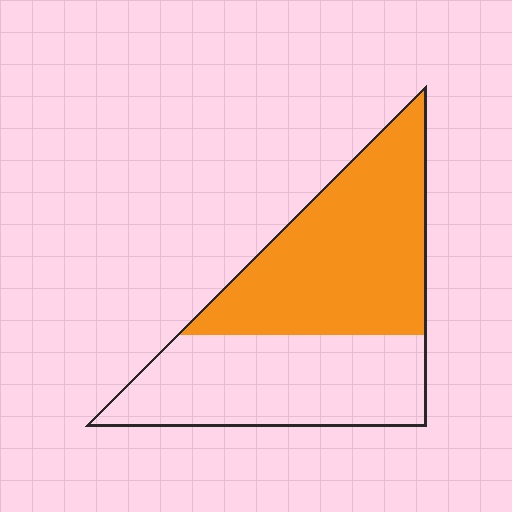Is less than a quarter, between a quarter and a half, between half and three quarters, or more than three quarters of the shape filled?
Between half and three quarters.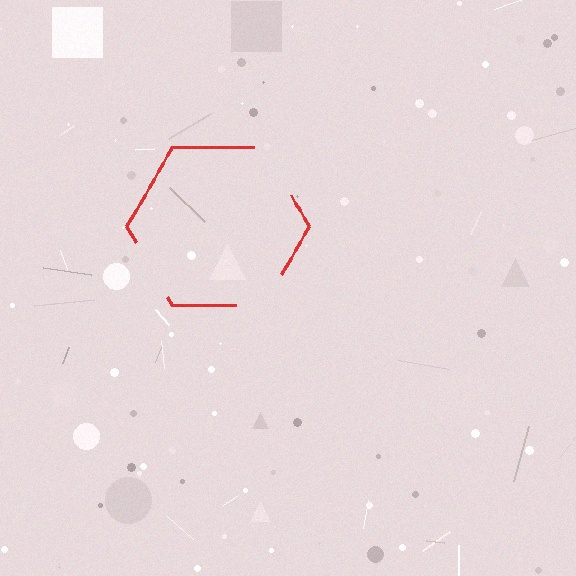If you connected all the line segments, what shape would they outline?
They would outline a hexagon.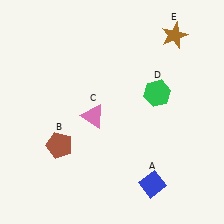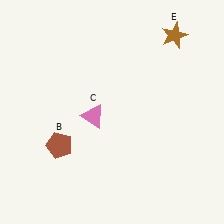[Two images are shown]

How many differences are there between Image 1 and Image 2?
There are 2 differences between the two images.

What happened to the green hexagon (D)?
The green hexagon (D) was removed in Image 2. It was in the top-right area of Image 1.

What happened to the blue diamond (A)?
The blue diamond (A) was removed in Image 2. It was in the bottom-right area of Image 1.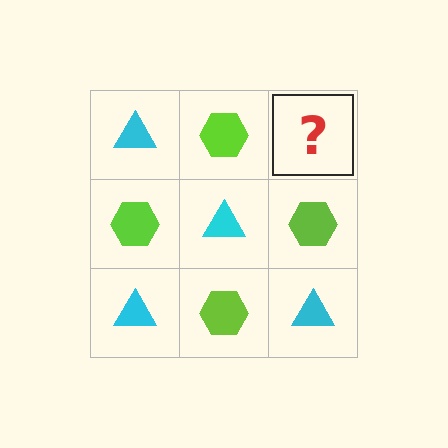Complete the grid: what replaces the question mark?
The question mark should be replaced with a cyan triangle.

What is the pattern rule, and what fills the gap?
The rule is that it alternates cyan triangle and lime hexagon in a checkerboard pattern. The gap should be filled with a cyan triangle.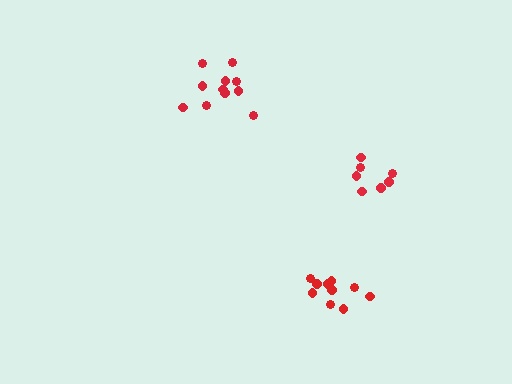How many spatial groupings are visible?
There are 3 spatial groupings.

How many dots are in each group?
Group 1: 11 dots, Group 2: 10 dots, Group 3: 7 dots (28 total).